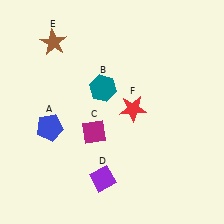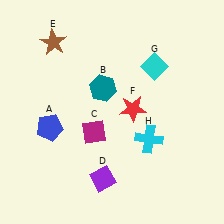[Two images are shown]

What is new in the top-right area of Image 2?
A cyan diamond (G) was added in the top-right area of Image 2.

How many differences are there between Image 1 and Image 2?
There are 2 differences between the two images.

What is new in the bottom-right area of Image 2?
A cyan cross (H) was added in the bottom-right area of Image 2.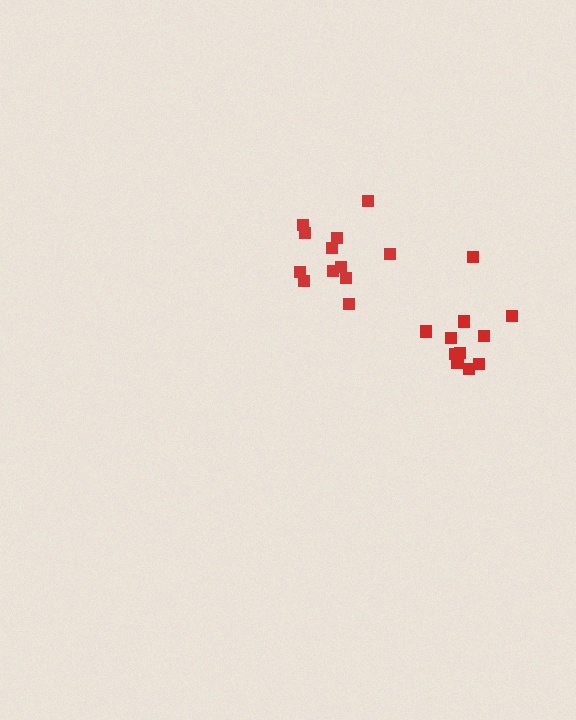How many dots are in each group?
Group 1: 13 dots, Group 2: 12 dots (25 total).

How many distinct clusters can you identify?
There are 2 distinct clusters.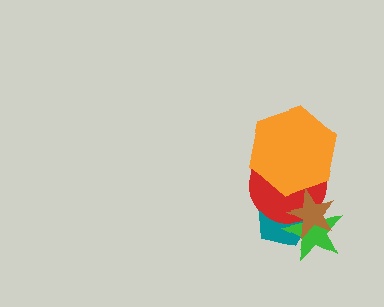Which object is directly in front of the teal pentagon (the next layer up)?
The red circle is directly in front of the teal pentagon.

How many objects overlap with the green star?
3 objects overlap with the green star.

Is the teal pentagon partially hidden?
Yes, it is partially covered by another shape.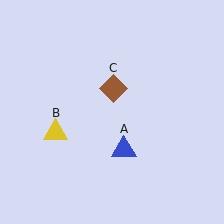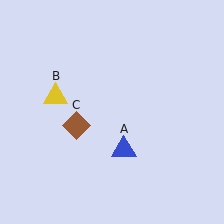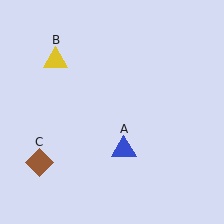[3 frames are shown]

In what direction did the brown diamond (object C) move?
The brown diamond (object C) moved down and to the left.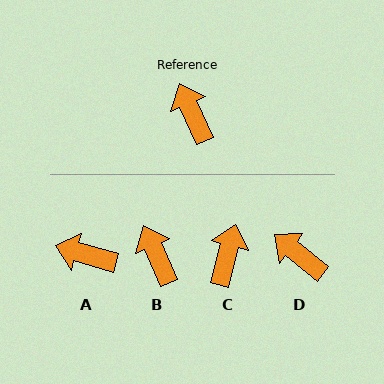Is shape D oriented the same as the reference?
No, it is off by about 27 degrees.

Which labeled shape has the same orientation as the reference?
B.